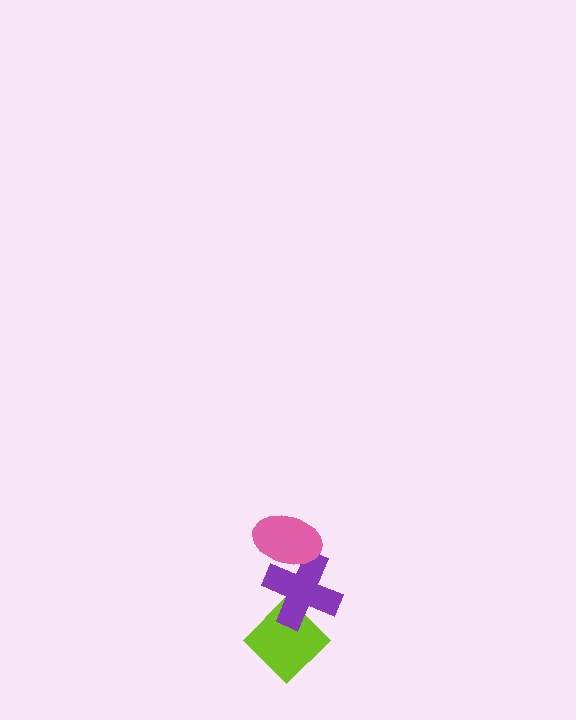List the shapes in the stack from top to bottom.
From top to bottom: the pink ellipse, the purple cross, the lime diamond.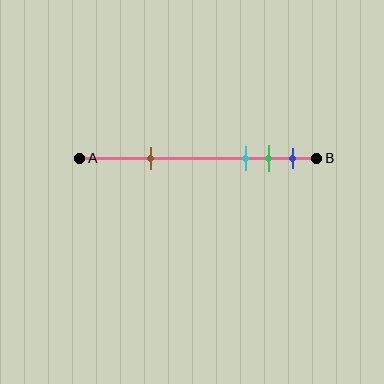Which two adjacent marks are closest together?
The green and blue marks are the closest adjacent pair.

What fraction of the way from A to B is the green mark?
The green mark is approximately 80% (0.8) of the way from A to B.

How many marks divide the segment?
There are 4 marks dividing the segment.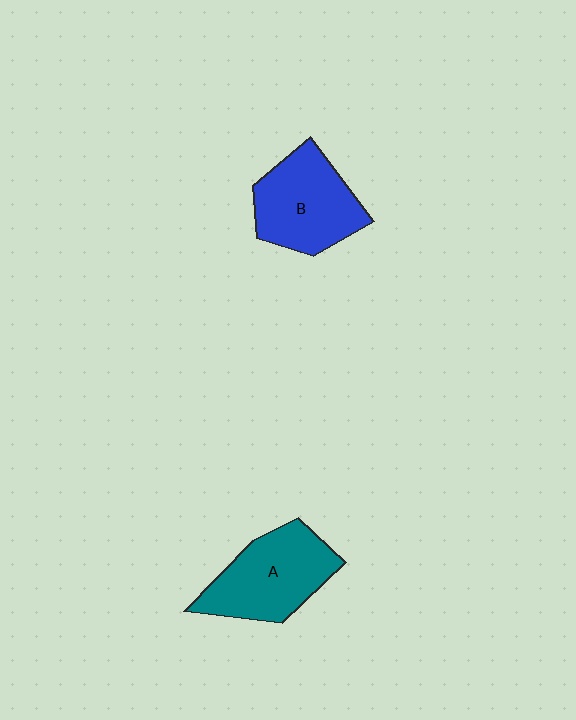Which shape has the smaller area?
Shape B (blue).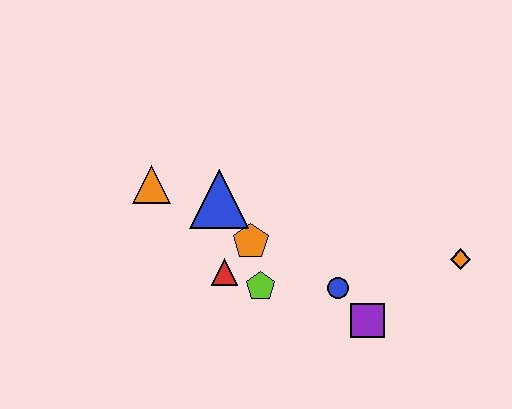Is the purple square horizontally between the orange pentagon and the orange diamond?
Yes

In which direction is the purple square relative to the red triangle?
The purple square is to the right of the red triangle.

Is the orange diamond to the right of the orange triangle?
Yes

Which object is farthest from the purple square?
The orange triangle is farthest from the purple square.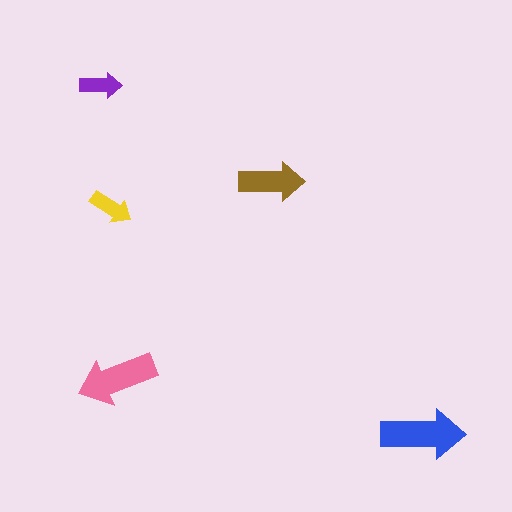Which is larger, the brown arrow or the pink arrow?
The pink one.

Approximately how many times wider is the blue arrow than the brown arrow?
About 1.5 times wider.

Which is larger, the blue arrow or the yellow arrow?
The blue one.